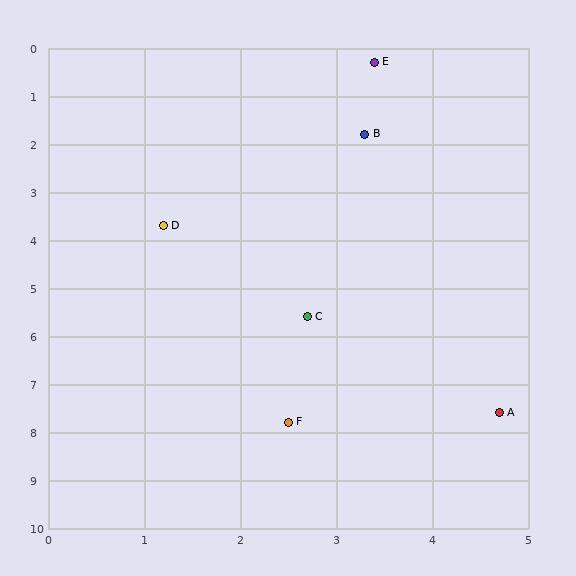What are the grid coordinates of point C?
Point C is at approximately (2.7, 5.6).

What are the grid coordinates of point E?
Point E is at approximately (3.4, 0.3).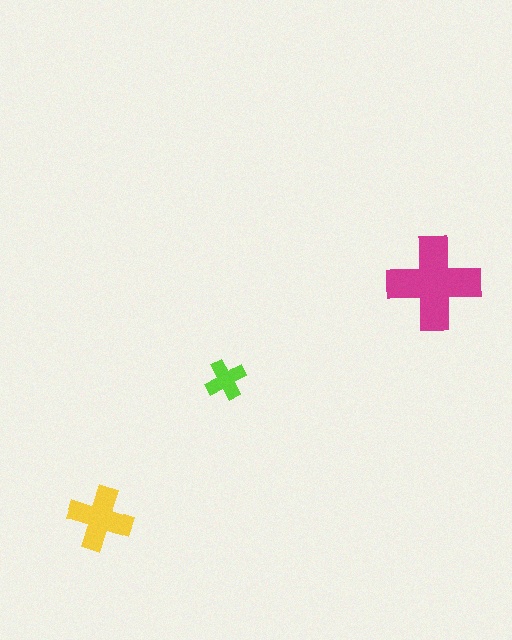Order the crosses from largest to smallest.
the magenta one, the yellow one, the lime one.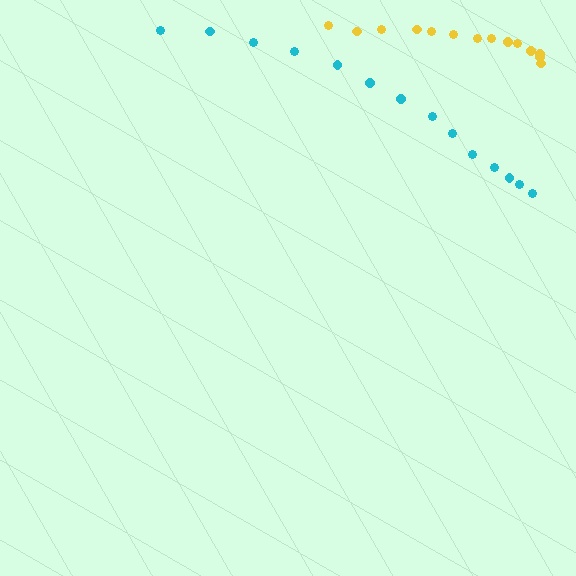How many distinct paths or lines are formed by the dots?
There are 2 distinct paths.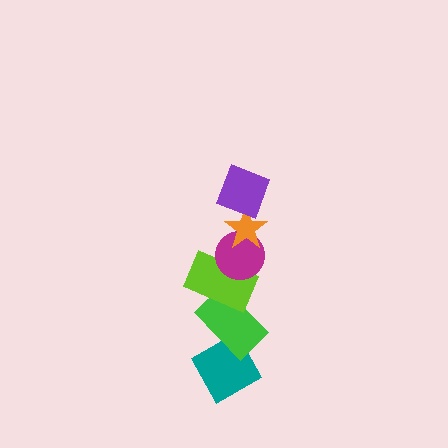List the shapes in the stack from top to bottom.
From top to bottom: the purple square, the orange star, the magenta circle, the lime rectangle, the green rectangle, the teal diamond.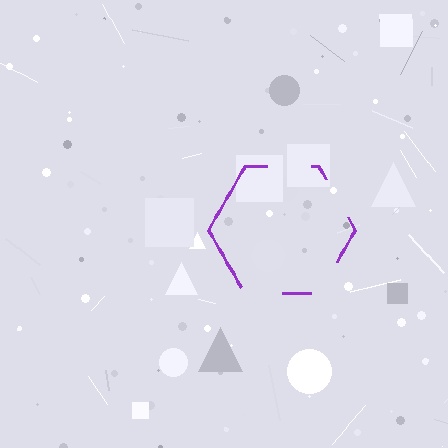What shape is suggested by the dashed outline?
The dashed outline suggests a hexagon.